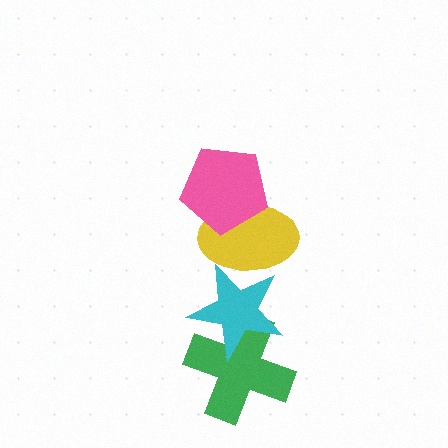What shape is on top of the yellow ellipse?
The pink pentagon is on top of the yellow ellipse.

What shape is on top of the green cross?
The cyan star is on top of the green cross.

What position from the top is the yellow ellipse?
The yellow ellipse is 2nd from the top.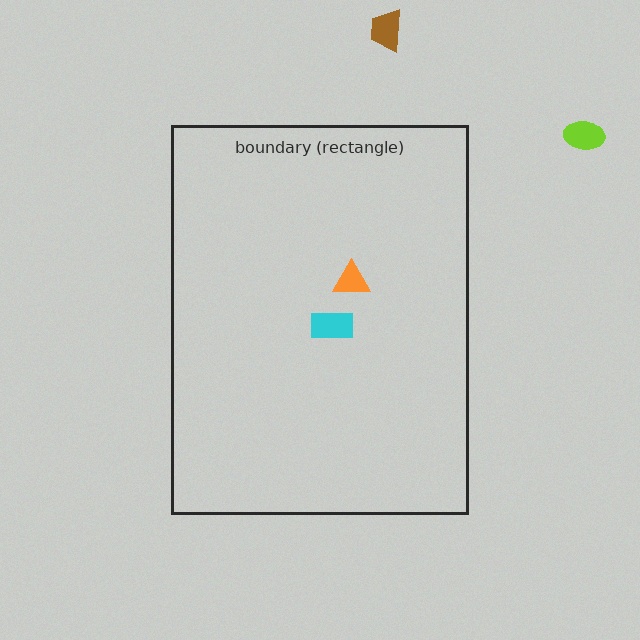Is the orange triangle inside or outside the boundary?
Inside.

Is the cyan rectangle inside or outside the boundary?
Inside.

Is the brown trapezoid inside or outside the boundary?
Outside.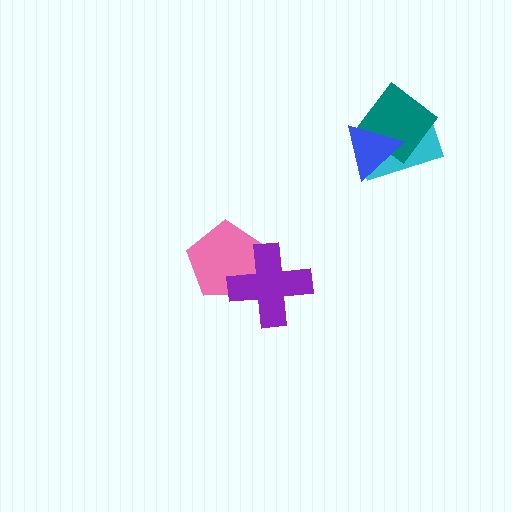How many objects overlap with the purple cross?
1 object overlaps with the purple cross.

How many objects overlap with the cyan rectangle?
2 objects overlap with the cyan rectangle.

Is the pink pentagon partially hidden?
Yes, it is partially covered by another shape.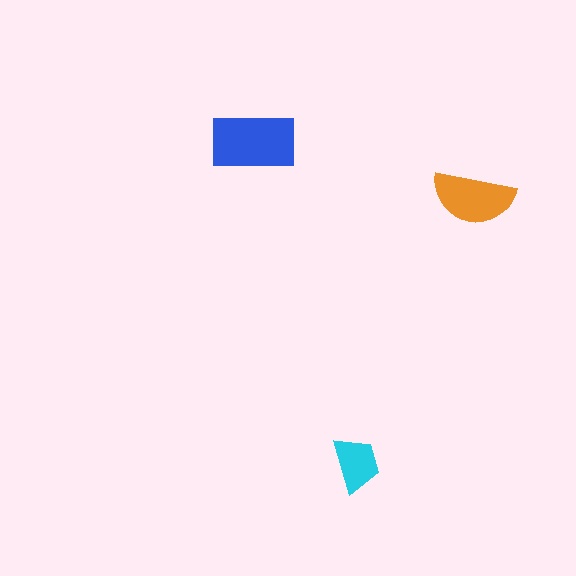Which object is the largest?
The blue rectangle.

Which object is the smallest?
The cyan trapezoid.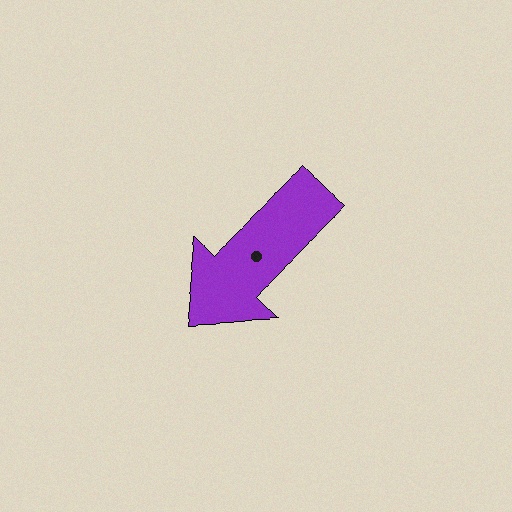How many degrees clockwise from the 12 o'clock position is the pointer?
Approximately 226 degrees.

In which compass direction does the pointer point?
Southwest.